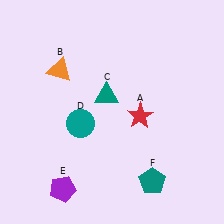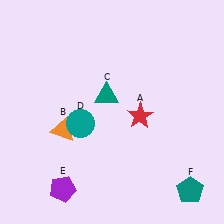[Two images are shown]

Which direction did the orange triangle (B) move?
The orange triangle (B) moved down.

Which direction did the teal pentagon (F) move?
The teal pentagon (F) moved right.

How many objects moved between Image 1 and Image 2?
2 objects moved between the two images.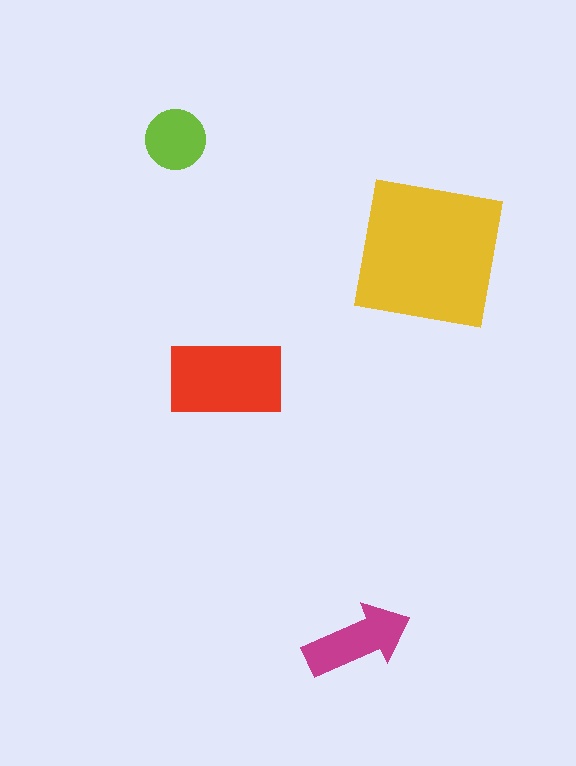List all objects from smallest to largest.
The lime circle, the magenta arrow, the red rectangle, the yellow square.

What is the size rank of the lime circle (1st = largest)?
4th.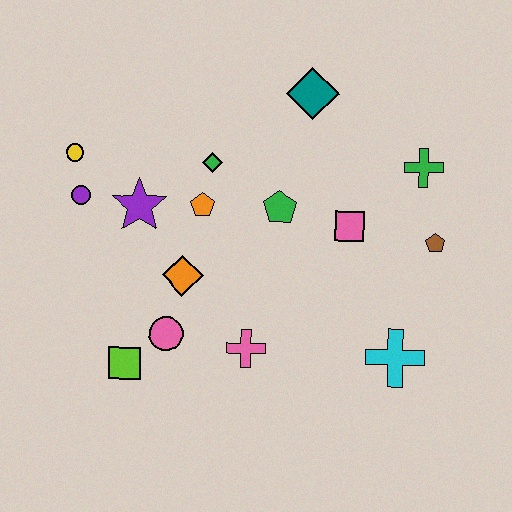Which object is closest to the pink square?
The green pentagon is closest to the pink square.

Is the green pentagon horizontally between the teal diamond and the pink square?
No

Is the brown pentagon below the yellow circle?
Yes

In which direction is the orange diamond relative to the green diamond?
The orange diamond is below the green diamond.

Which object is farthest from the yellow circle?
The cyan cross is farthest from the yellow circle.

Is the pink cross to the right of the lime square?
Yes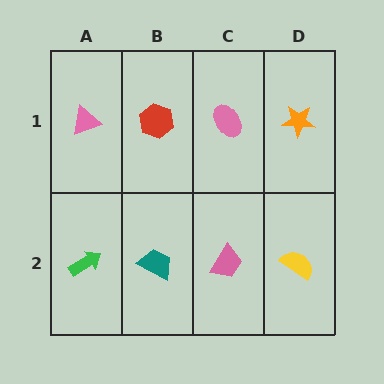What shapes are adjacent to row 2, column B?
A red hexagon (row 1, column B), a green arrow (row 2, column A), a pink trapezoid (row 2, column C).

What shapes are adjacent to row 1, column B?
A teal trapezoid (row 2, column B), a pink triangle (row 1, column A), a pink ellipse (row 1, column C).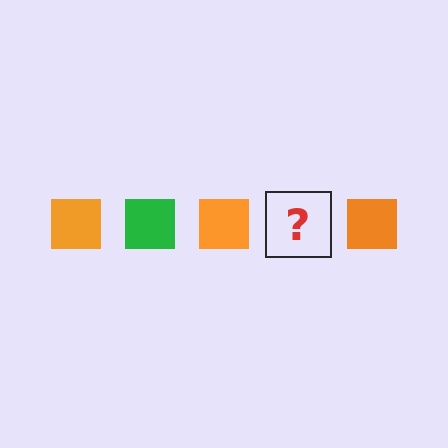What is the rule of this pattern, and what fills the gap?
The rule is that the pattern cycles through orange, green squares. The gap should be filled with a green square.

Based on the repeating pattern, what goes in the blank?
The blank should be a green square.